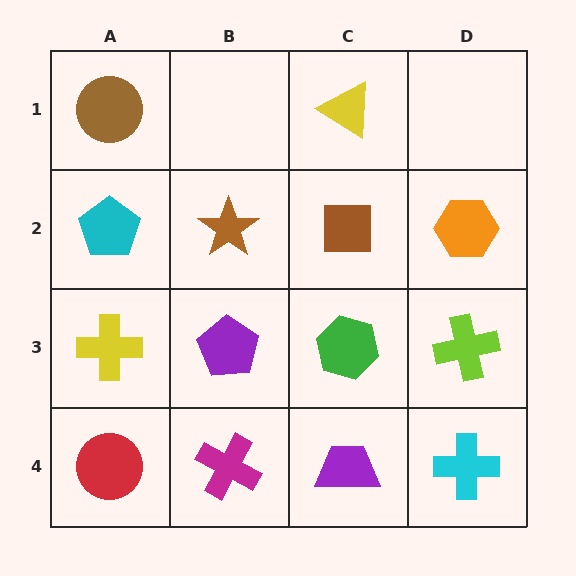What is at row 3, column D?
A lime cross.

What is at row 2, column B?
A brown star.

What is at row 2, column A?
A cyan pentagon.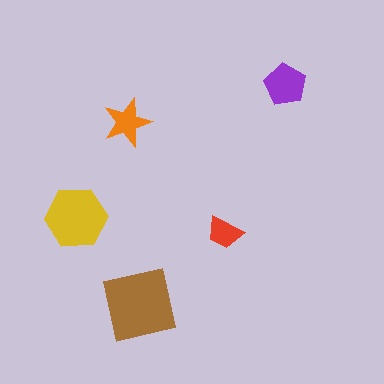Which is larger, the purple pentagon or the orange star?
The purple pentagon.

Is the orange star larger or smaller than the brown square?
Smaller.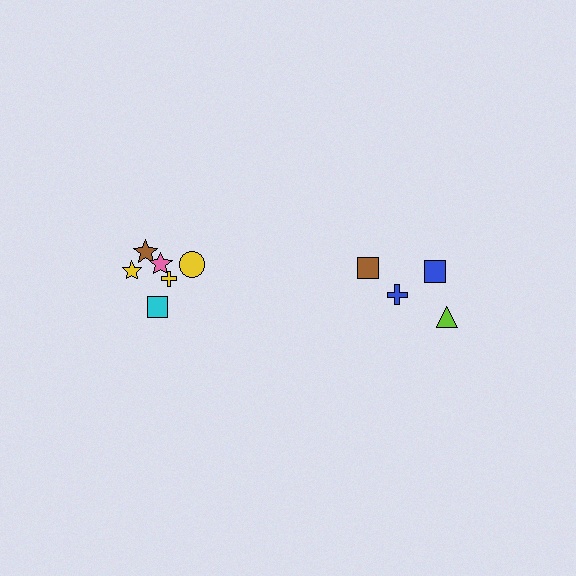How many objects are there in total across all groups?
There are 10 objects.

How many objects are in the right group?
There are 4 objects.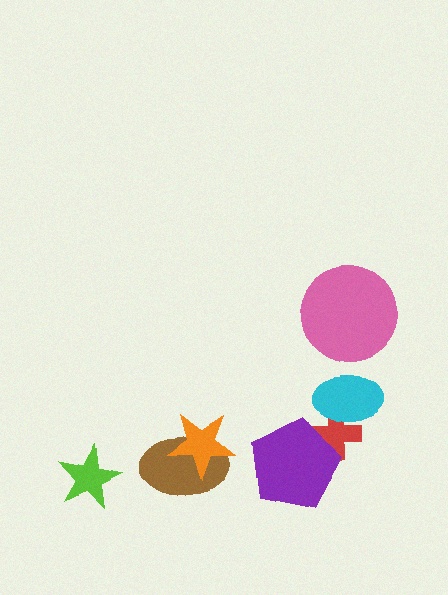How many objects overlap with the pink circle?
0 objects overlap with the pink circle.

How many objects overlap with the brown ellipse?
1 object overlaps with the brown ellipse.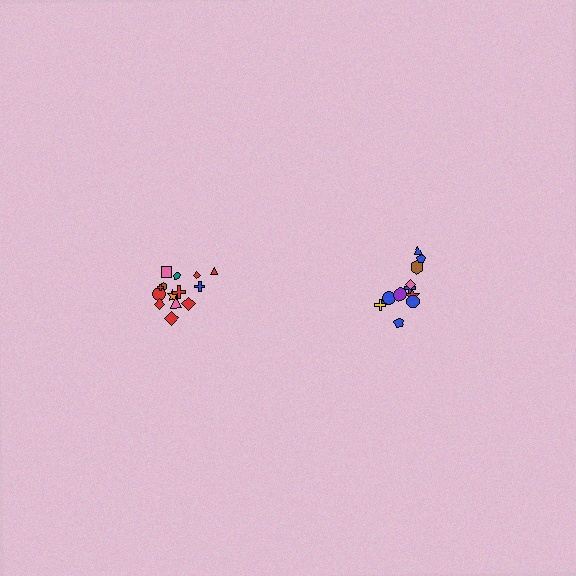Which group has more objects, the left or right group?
The left group.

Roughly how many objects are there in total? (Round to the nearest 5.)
Roughly 25 objects in total.